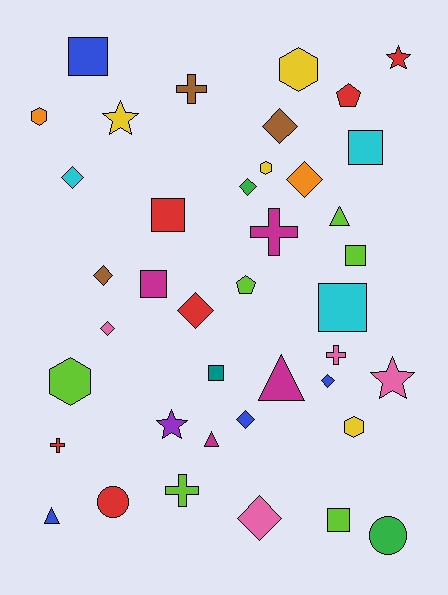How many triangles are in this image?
There are 4 triangles.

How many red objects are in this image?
There are 6 red objects.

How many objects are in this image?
There are 40 objects.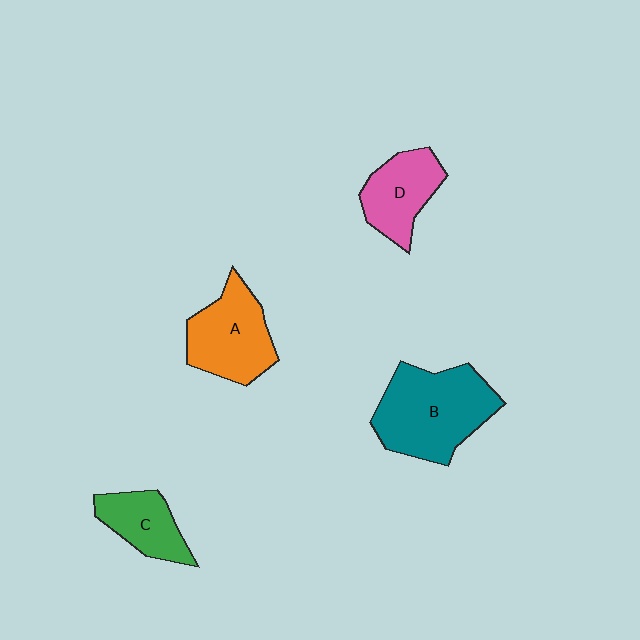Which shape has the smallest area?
Shape C (green).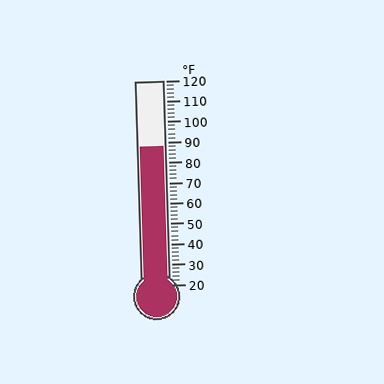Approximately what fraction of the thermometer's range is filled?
The thermometer is filled to approximately 70% of its range.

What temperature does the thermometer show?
The thermometer shows approximately 88°F.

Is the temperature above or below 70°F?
The temperature is above 70°F.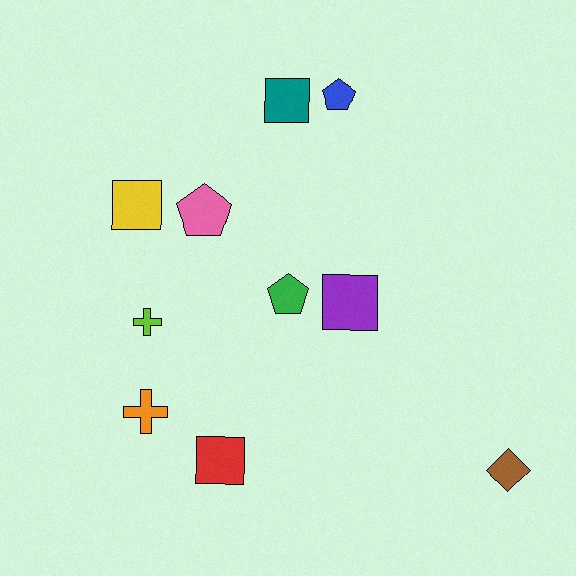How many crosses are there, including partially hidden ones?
There are 2 crosses.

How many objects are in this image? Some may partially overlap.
There are 10 objects.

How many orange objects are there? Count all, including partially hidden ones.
There is 1 orange object.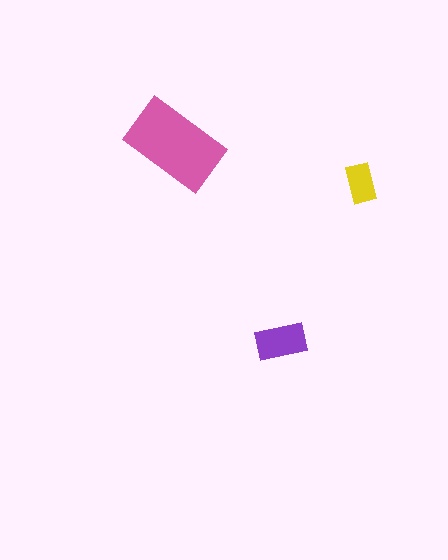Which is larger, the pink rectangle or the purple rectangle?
The pink one.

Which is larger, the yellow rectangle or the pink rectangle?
The pink one.